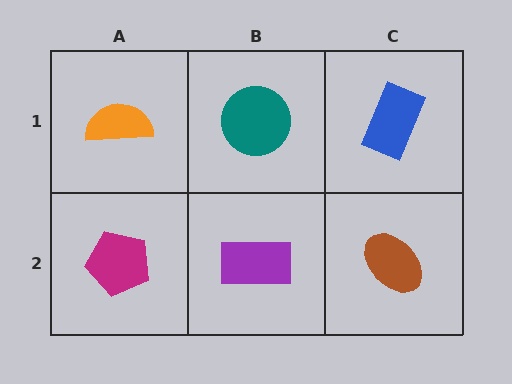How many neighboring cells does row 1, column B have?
3.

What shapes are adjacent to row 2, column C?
A blue rectangle (row 1, column C), a purple rectangle (row 2, column B).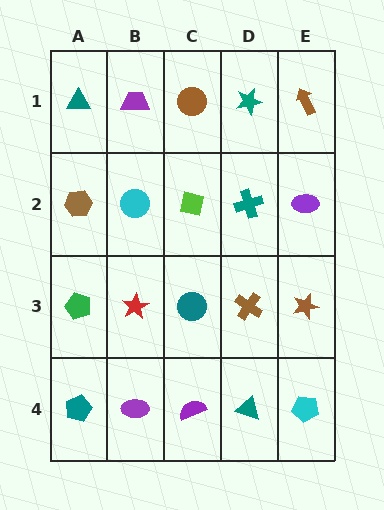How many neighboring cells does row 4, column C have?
3.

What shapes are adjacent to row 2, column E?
A brown arrow (row 1, column E), a brown star (row 3, column E), a teal cross (row 2, column D).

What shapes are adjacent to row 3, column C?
A lime square (row 2, column C), a purple semicircle (row 4, column C), a red star (row 3, column B), a brown cross (row 3, column D).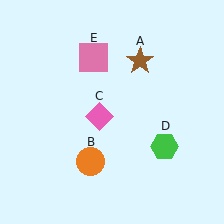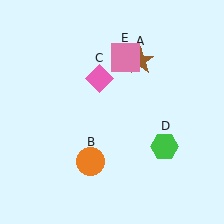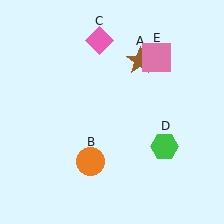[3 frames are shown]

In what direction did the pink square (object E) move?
The pink square (object E) moved right.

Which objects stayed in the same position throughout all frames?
Brown star (object A) and orange circle (object B) and green hexagon (object D) remained stationary.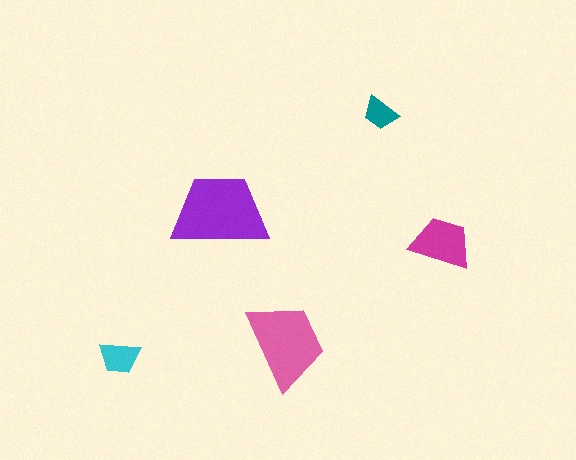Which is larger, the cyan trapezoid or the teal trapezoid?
The cyan one.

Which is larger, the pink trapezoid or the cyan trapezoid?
The pink one.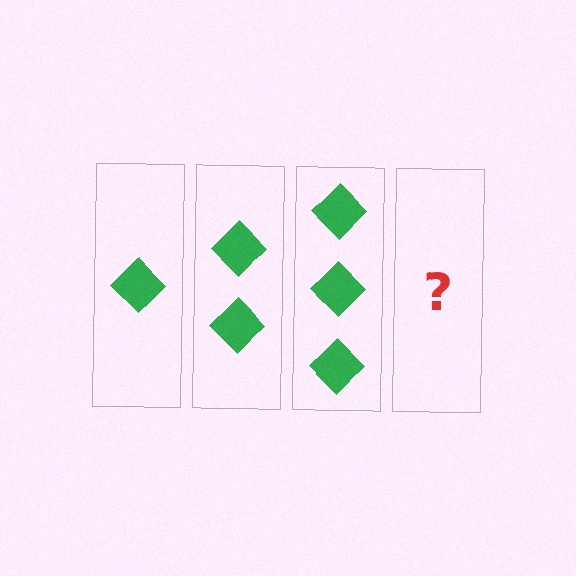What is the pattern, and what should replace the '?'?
The pattern is that each step adds one more diamond. The '?' should be 4 diamonds.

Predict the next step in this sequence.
The next step is 4 diamonds.